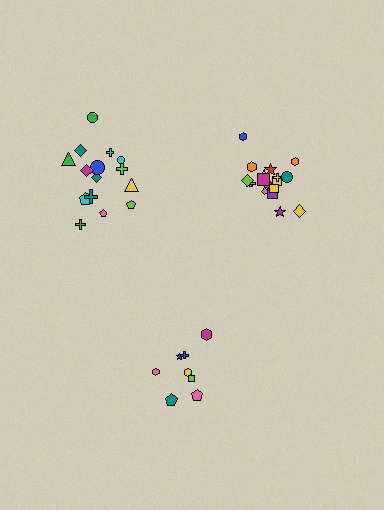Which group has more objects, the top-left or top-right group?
The top-right group.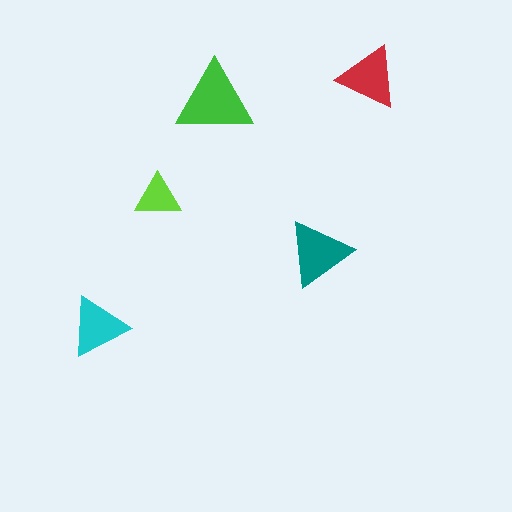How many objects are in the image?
There are 5 objects in the image.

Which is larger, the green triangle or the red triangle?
The green one.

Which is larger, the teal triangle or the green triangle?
The green one.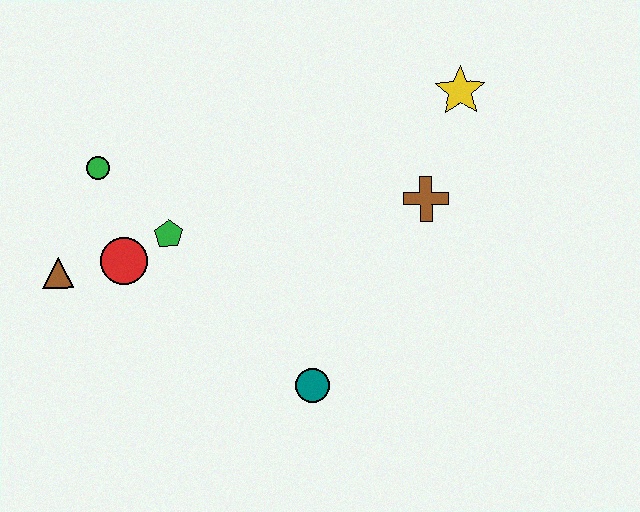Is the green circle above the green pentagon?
Yes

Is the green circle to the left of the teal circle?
Yes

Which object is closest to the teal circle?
The green pentagon is closest to the teal circle.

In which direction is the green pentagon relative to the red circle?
The green pentagon is to the right of the red circle.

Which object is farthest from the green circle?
The yellow star is farthest from the green circle.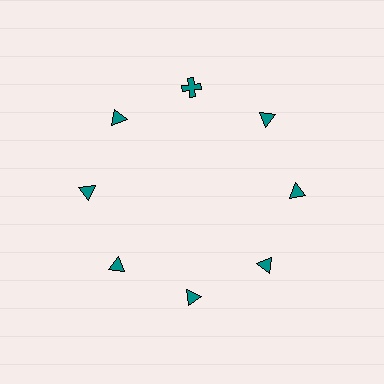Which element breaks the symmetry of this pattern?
The teal cross at roughly the 12 o'clock position breaks the symmetry. All other shapes are teal triangles.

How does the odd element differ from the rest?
It has a different shape: cross instead of triangle.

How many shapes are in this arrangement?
There are 8 shapes arranged in a ring pattern.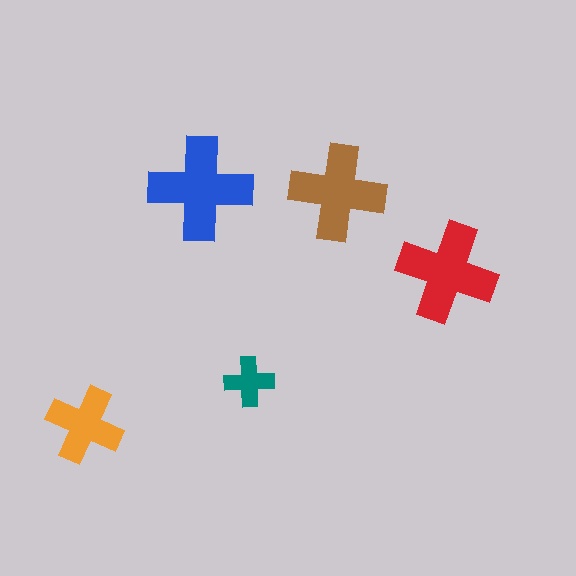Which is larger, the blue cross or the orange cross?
The blue one.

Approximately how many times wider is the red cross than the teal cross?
About 2 times wider.